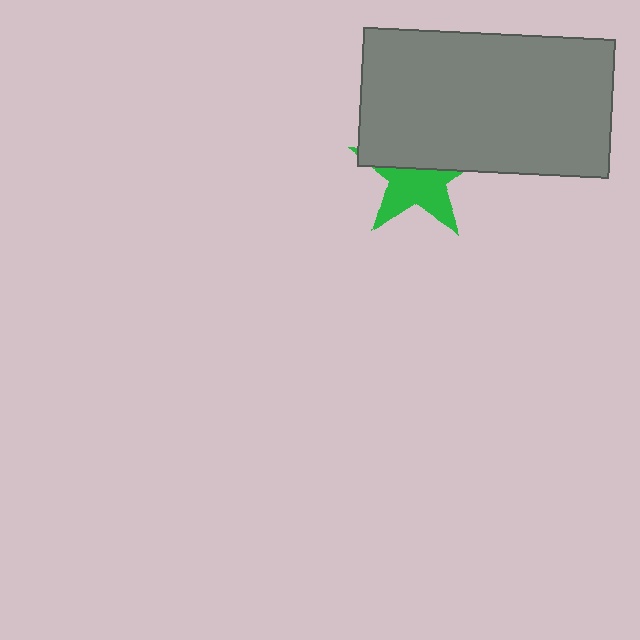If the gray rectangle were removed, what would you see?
You would see the complete green star.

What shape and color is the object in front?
The object in front is a gray rectangle.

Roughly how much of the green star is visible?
About half of it is visible (roughly 51%).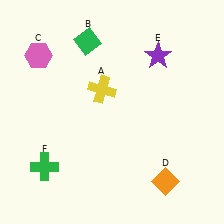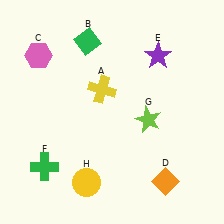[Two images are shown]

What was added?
A lime star (G), a yellow circle (H) were added in Image 2.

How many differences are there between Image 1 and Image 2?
There are 2 differences between the two images.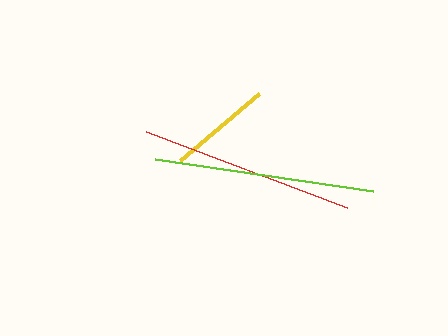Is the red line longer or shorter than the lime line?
The lime line is longer than the red line.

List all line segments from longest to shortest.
From longest to shortest: lime, red, yellow.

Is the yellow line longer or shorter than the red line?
The red line is longer than the yellow line.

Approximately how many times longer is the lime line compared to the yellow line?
The lime line is approximately 2.1 times the length of the yellow line.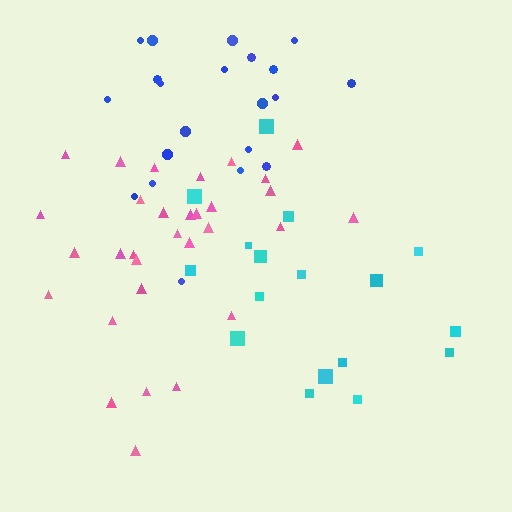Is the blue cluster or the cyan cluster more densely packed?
Blue.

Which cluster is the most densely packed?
Pink.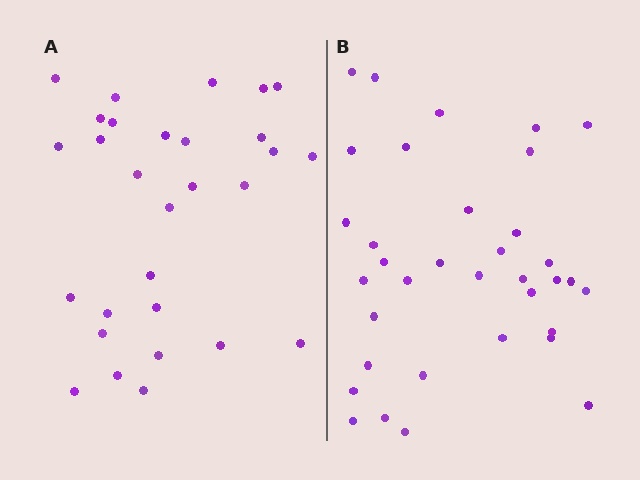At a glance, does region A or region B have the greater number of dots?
Region B (the right region) has more dots.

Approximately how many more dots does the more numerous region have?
Region B has about 6 more dots than region A.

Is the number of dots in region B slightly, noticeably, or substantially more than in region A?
Region B has only slightly more — the two regions are fairly close. The ratio is roughly 1.2 to 1.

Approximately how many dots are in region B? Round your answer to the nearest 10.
About 40 dots. (The exact count is 35, which rounds to 40.)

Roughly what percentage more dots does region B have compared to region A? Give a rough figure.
About 20% more.